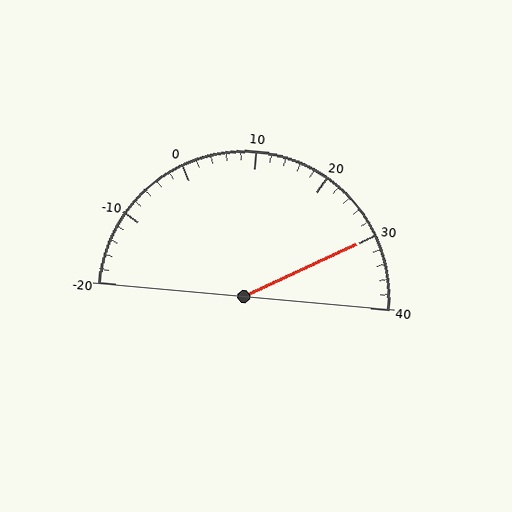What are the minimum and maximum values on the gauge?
The gauge ranges from -20 to 40.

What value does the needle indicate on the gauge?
The needle indicates approximately 30.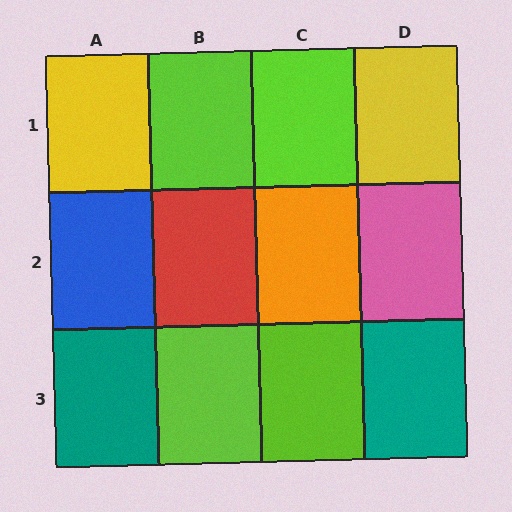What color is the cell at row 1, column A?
Yellow.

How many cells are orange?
1 cell is orange.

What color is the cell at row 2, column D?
Pink.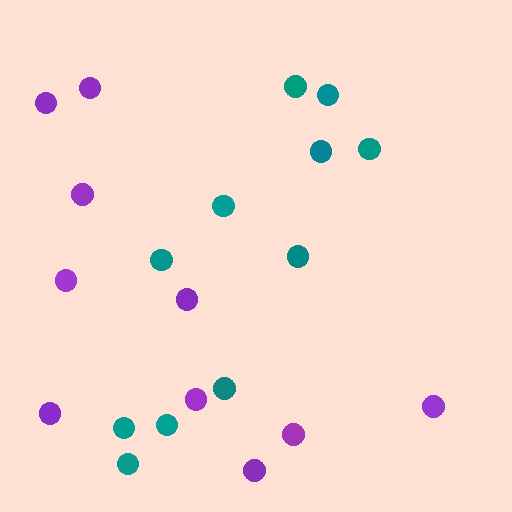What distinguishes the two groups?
There are 2 groups: one group of purple circles (10) and one group of teal circles (11).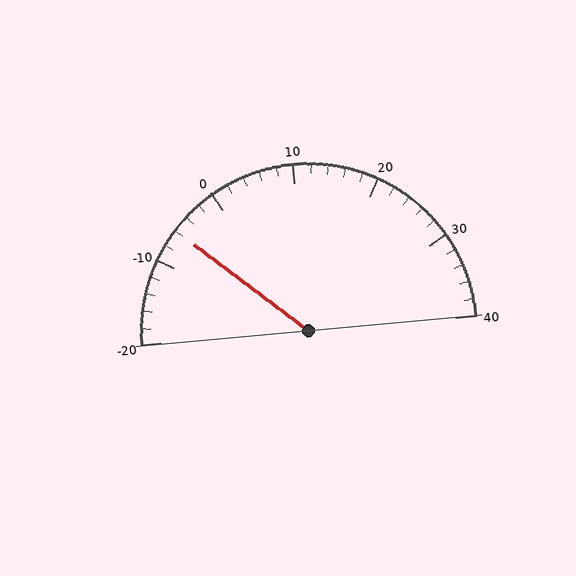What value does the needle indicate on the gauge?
The needle indicates approximately -6.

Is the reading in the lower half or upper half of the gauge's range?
The reading is in the lower half of the range (-20 to 40).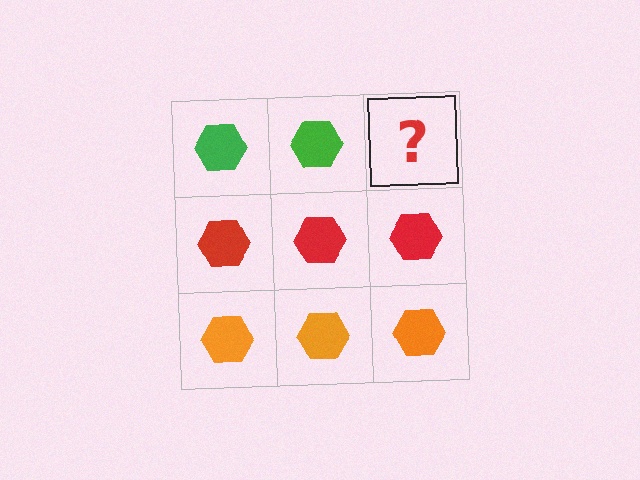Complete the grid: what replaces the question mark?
The question mark should be replaced with a green hexagon.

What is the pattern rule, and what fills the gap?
The rule is that each row has a consistent color. The gap should be filled with a green hexagon.